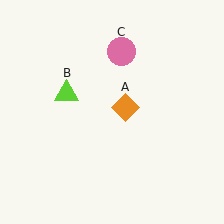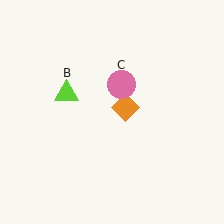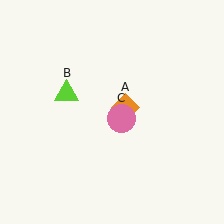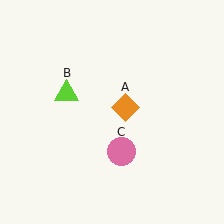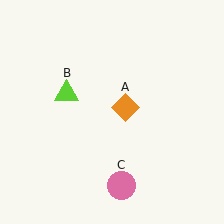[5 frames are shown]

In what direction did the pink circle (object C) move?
The pink circle (object C) moved down.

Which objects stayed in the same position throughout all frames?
Orange diamond (object A) and lime triangle (object B) remained stationary.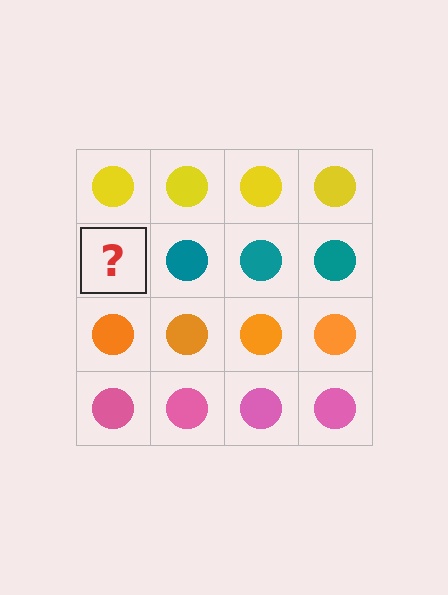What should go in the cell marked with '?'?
The missing cell should contain a teal circle.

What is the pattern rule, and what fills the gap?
The rule is that each row has a consistent color. The gap should be filled with a teal circle.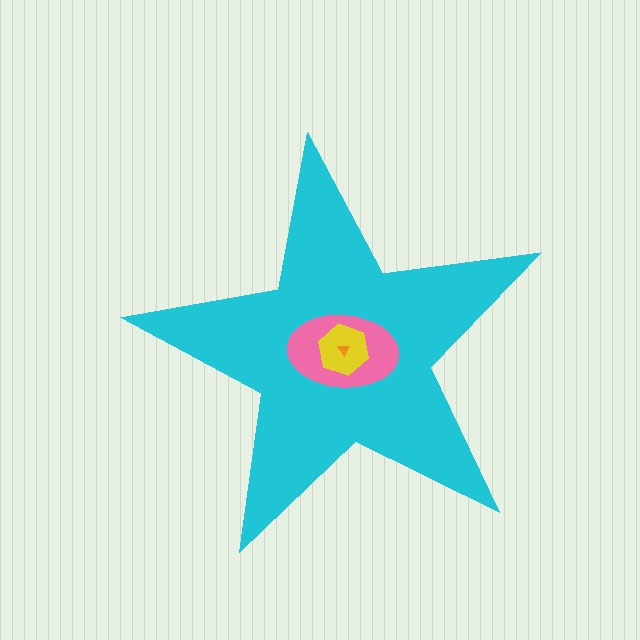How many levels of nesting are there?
4.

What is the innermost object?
The orange triangle.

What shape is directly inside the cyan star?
The pink ellipse.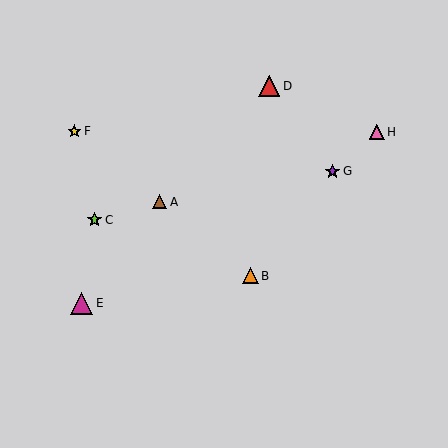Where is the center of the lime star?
The center of the lime star is at (94, 220).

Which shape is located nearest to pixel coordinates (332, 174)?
The purple star (labeled G) at (332, 171) is nearest to that location.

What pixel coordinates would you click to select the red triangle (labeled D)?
Click at (269, 86) to select the red triangle D.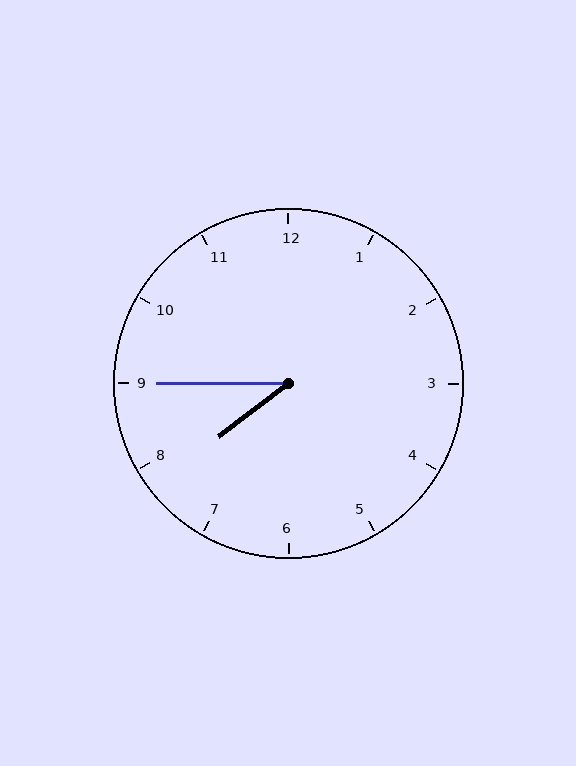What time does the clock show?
7:45.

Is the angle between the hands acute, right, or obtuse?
It is acute.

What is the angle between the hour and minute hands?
Approximately 38 degrees.